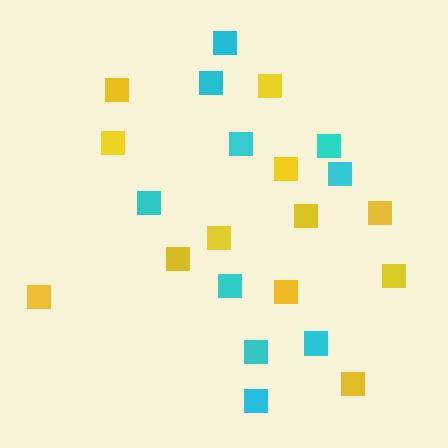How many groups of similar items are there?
There are 2 groups: one group of cyan squares (10) and one group of yellow squares (12).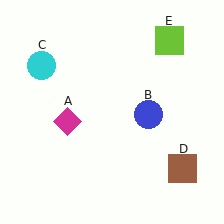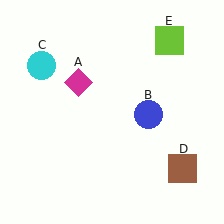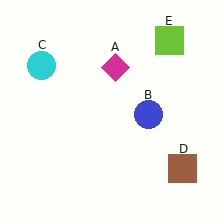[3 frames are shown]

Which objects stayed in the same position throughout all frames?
Blue circle (object B) and cyan circle (object C) and brown square (object D) and lime square (object E) remained stationary.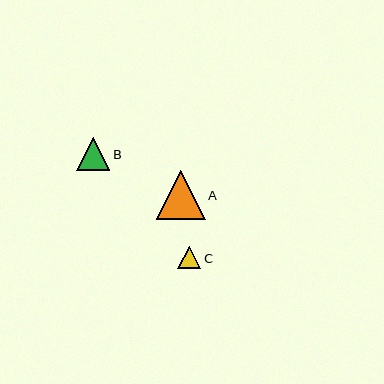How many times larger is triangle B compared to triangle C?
Triangle B is approximately 1.5 times the size of triangle C.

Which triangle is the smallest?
Triangle C is the smallest with a size of approximately 23 pixels.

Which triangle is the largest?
Triangle A is the largest with a size of approximately 49 pixels.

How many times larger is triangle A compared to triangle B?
Triangle A is approximately 1.5 times the size of triangle B.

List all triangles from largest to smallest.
From largest to smallest: A, B, C.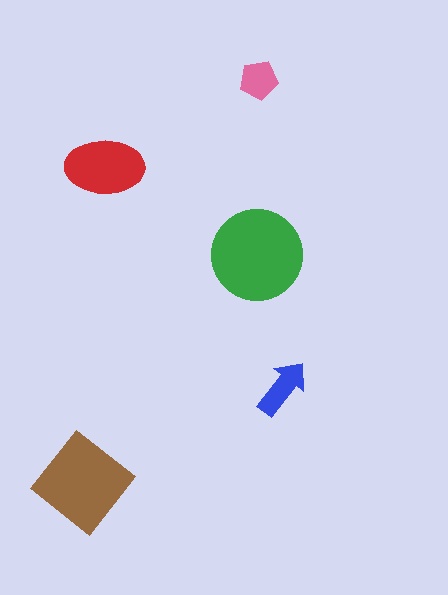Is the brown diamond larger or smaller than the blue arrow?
Larger.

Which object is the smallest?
The pink pentagon.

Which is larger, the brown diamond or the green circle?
The green circle.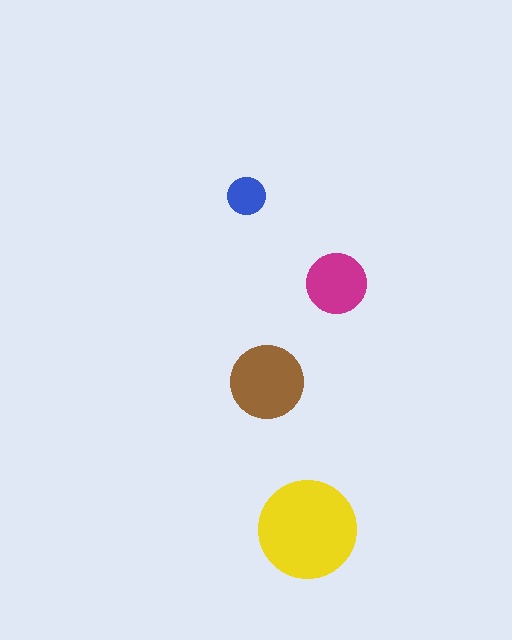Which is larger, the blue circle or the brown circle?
The brown one.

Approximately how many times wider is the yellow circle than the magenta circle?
About 1.5 times wider.